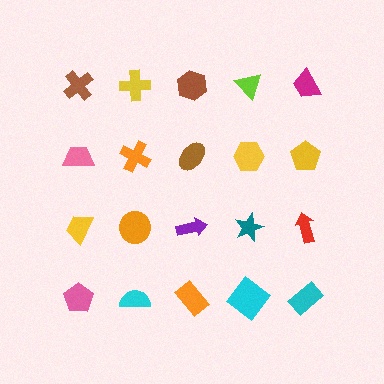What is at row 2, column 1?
A pink trapezoid.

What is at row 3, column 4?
A teal star.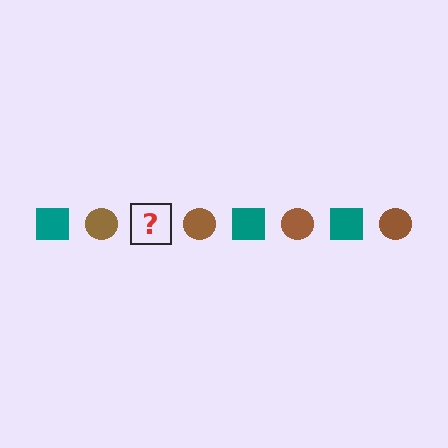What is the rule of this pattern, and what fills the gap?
The rule is that the pattern alternates between teal square and brown circle. The gap should be filled with a teal square.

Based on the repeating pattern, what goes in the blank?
The blank should be a teal square.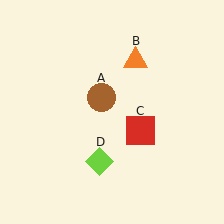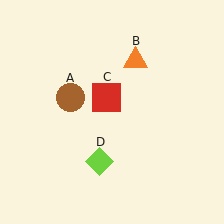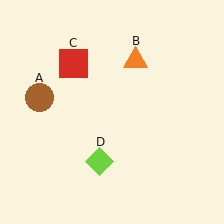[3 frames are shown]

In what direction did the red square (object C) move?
The red square (object C) moved up and to the left.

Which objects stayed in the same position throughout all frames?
Orange triangle (object B) and lime diamond (object D) remained stationary.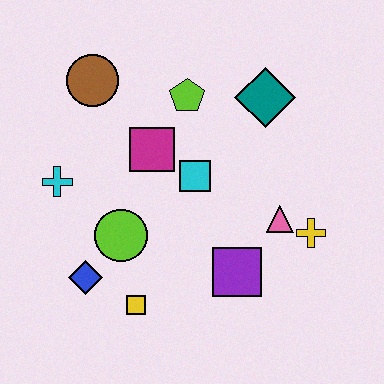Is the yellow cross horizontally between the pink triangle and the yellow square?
No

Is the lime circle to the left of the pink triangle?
Yes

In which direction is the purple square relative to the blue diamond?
The purple square is to the right of the blue diamond.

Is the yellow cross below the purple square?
No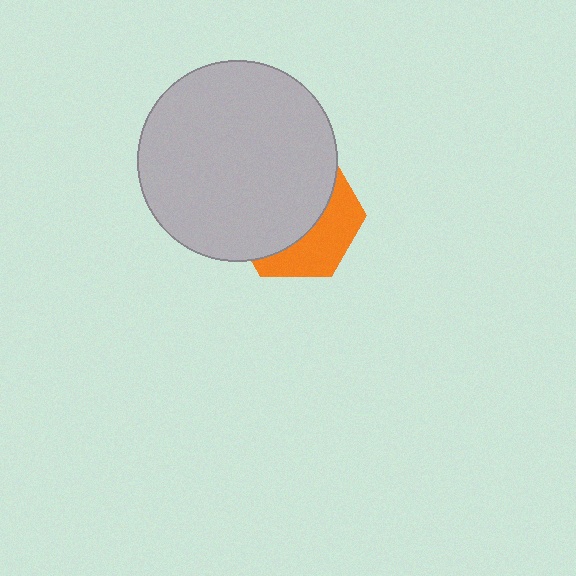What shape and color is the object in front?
The object in front is a light gray circle.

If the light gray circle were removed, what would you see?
You would see the complete orange hexagon.